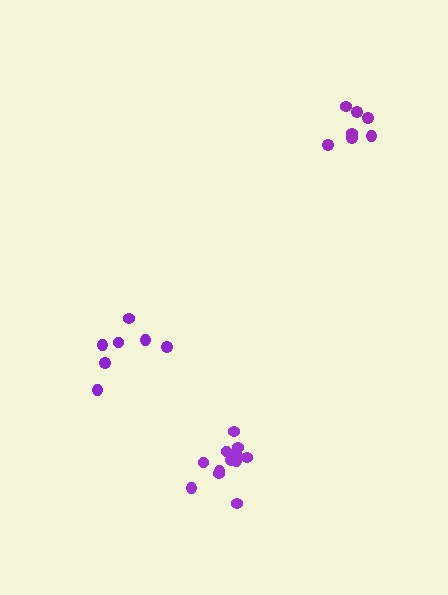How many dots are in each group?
Group 1: 7 dots, Group 2: 7 dots, Group 3: 12 dots (26 total).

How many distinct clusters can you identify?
There are 3 distinct clusters.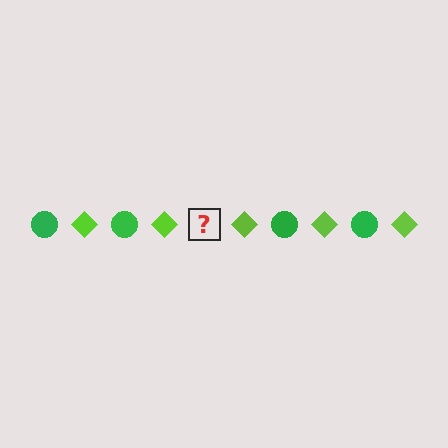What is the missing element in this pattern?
The missing element is a green circle.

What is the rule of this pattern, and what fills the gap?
The rule is that the pattern alternates between green circle and lime diamond. The gap should be filled with a green circle.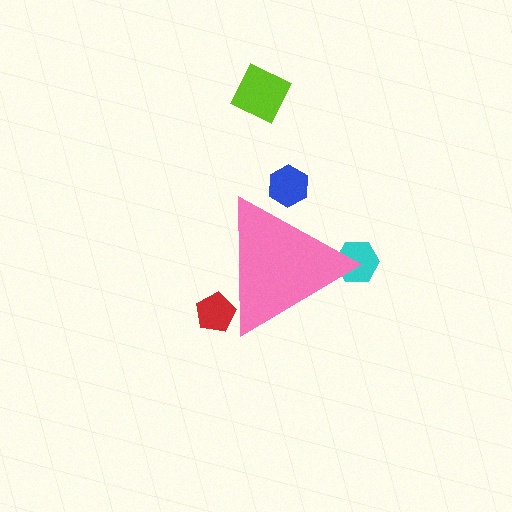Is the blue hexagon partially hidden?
Yes, the blue hexagon is partially hidden behind the pink triangle.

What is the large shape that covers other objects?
A pink triangle.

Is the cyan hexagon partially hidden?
Yes, the cyan hexagon is partially hidden behind the pink triangle.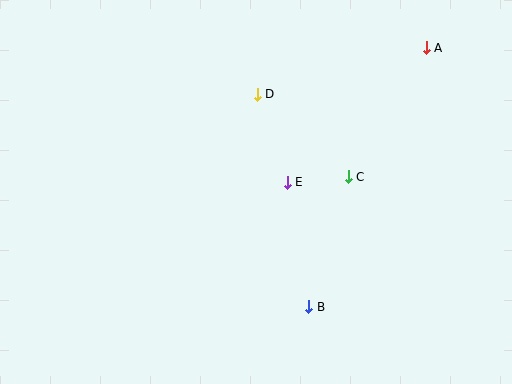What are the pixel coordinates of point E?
Point E is at (287, 182).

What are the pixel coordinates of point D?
Point D is at (257, 94).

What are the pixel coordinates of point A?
Point A is at (426, 48).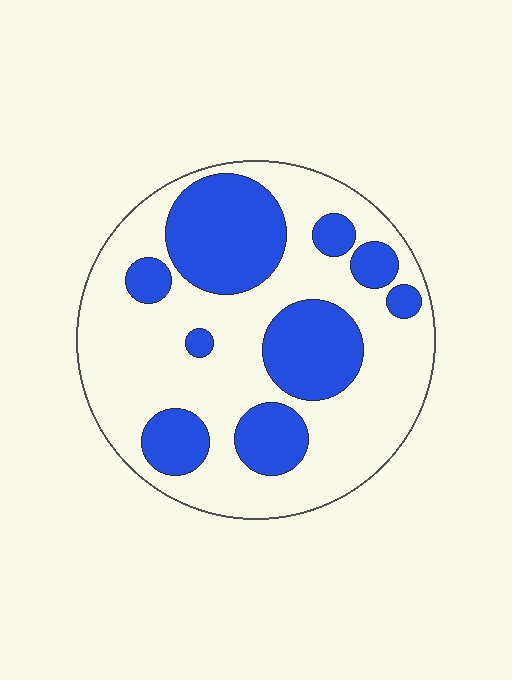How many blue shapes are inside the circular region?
9.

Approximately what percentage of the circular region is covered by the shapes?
Approximately 35%.